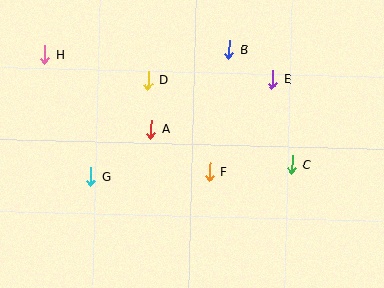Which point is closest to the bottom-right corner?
Point C is closest to the bottom-right corner.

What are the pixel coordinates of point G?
Point G is at (91, 176).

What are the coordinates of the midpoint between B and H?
The midpoint between B and H is at (137, 52).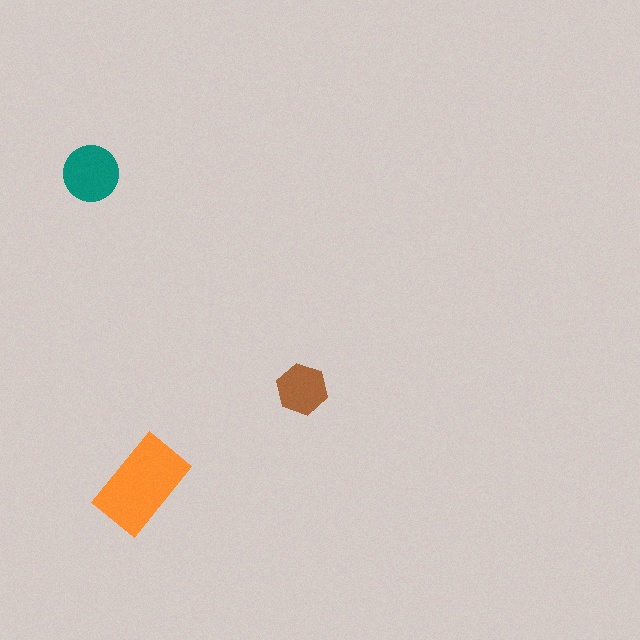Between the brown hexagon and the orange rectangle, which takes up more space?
The orange rectangle.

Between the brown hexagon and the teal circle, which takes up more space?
The teal circle.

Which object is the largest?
The orange rectangle.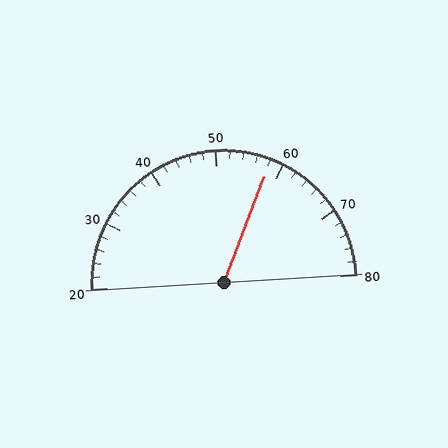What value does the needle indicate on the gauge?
The needle indicates approximately 58.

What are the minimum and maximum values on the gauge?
The gauge ranges from 20 to 80.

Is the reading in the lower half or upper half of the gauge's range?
The reading is in the upper half of the range (20 to 80).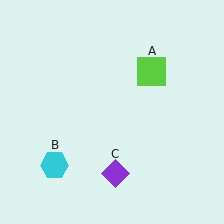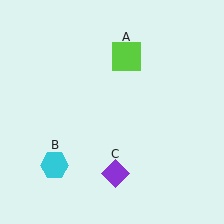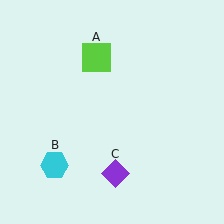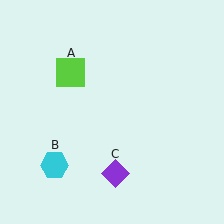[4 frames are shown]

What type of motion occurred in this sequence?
The lime square (object A) rotated counterclockwise around the center of the scene.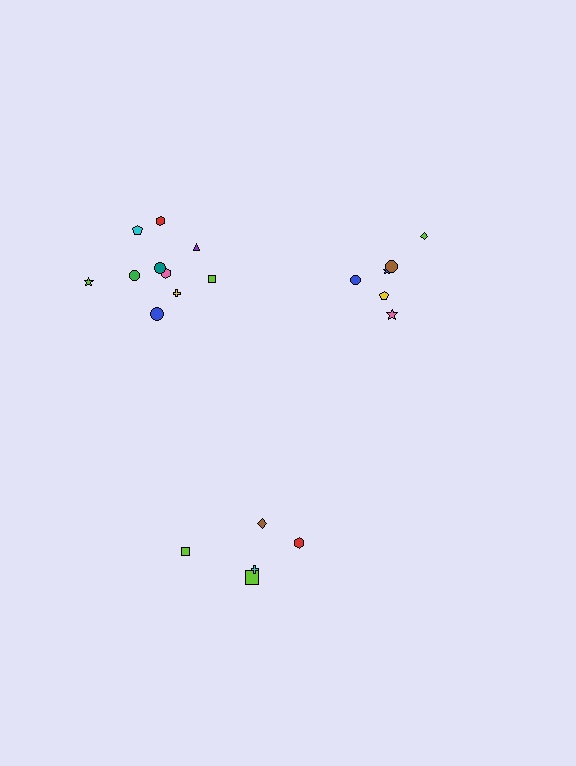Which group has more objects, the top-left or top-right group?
The top-left group.